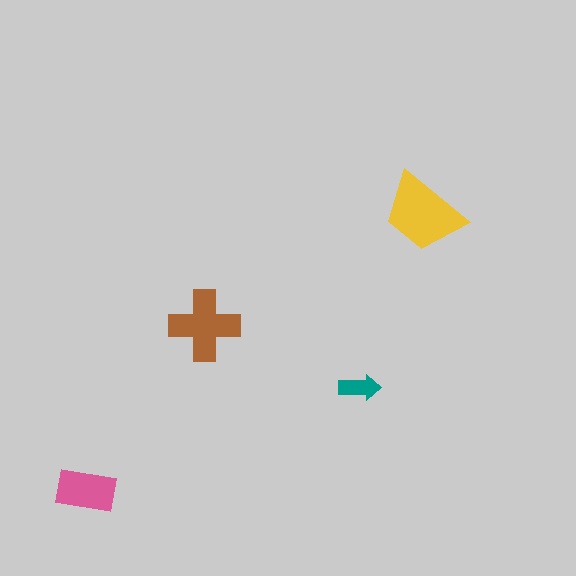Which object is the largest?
The yellow trapezoid.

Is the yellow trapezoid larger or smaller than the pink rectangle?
Larger.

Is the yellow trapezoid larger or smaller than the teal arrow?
Larger.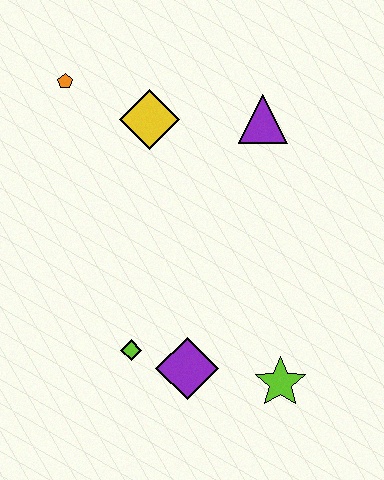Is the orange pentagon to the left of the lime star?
Yes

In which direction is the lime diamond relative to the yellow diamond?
The lime diamond is below the yellow diamond.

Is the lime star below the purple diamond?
Yes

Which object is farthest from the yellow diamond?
The lime star is farthest from the yellow diamond.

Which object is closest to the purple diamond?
The lime diamond is closest to the purple diamond.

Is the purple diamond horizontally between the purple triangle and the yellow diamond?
Yes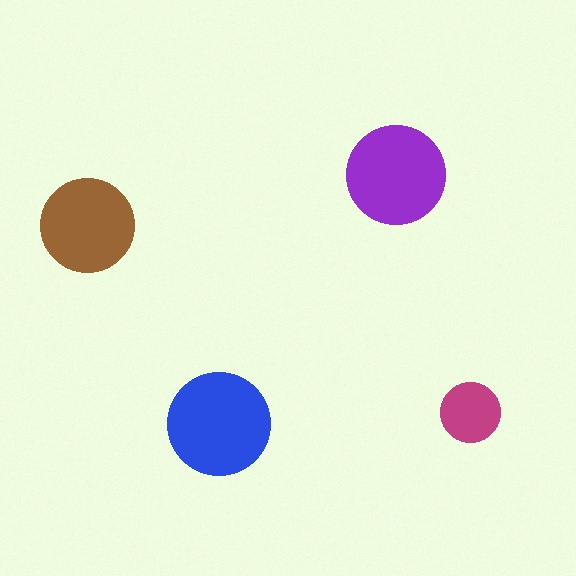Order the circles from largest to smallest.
the blue one, the purple one, the brown one, the magenta one.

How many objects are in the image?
There are 4 objects in the image.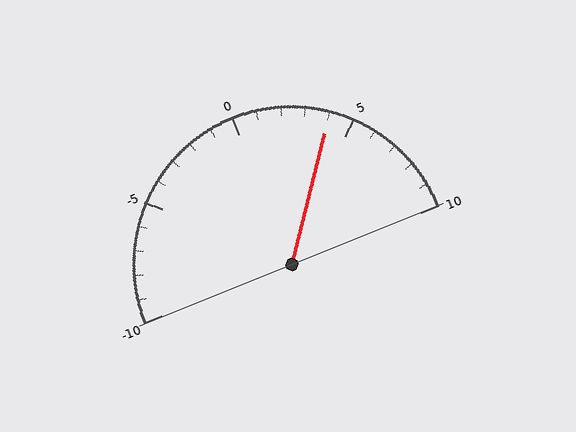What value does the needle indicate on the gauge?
The needle indicates approximately 4.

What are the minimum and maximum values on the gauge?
The gauge ranges from -10 to 10.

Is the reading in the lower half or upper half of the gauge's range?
The reading is in the upper half of the range (-10 to 10).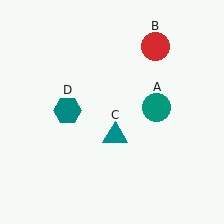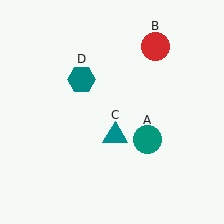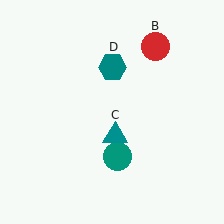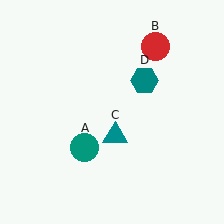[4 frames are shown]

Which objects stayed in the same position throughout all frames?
Red circle (object B) and teal triangle (object C) remained stationary.